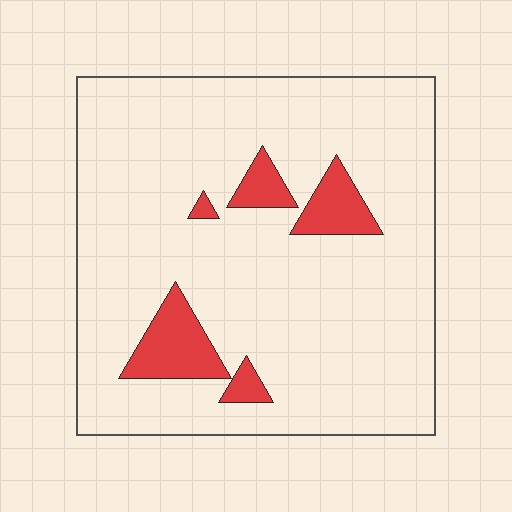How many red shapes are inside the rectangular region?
5.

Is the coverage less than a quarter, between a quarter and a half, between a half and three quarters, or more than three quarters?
Less than a quarter.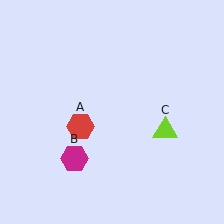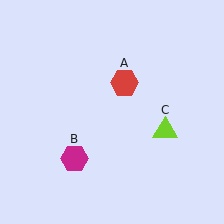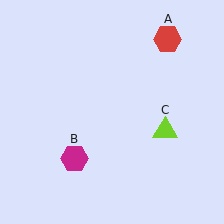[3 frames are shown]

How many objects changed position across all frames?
1 object changed position: red hexagon (object A).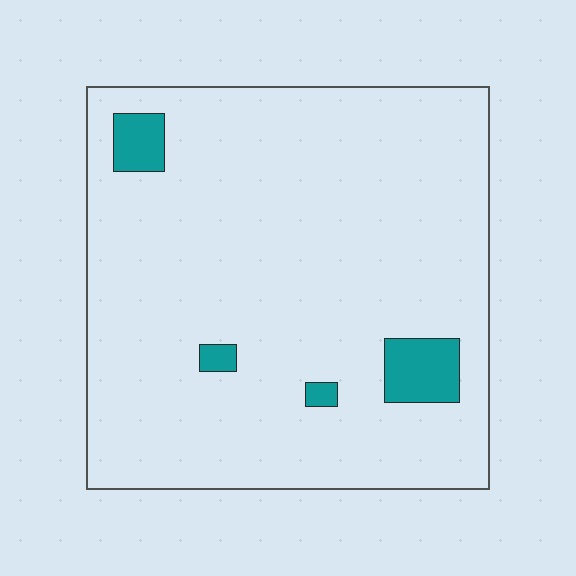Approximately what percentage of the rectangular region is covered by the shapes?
Approximately 5%.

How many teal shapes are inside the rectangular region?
4.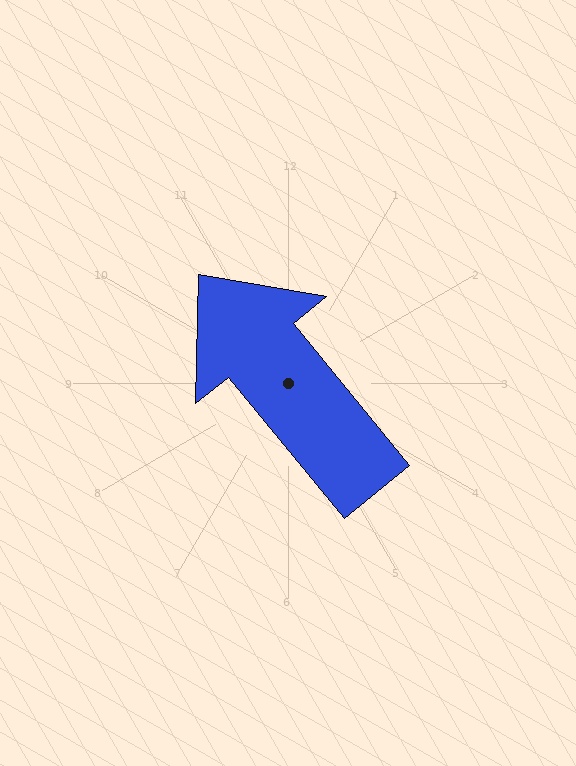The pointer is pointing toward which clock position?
Roughly 11 o'clock.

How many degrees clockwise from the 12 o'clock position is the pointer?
Approximately 321 degrees.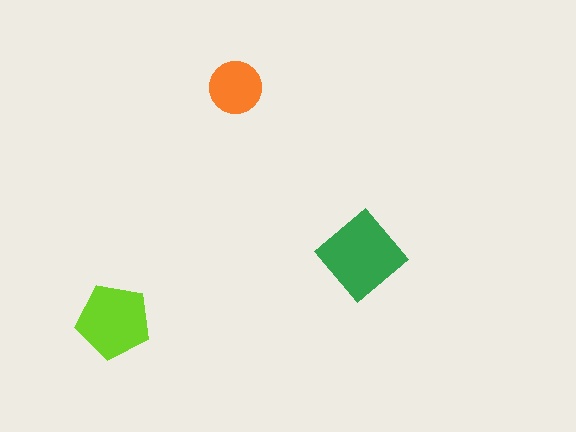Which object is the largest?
The green diamond.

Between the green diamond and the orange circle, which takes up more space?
The green diamond.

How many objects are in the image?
There are 3 objects in the image.